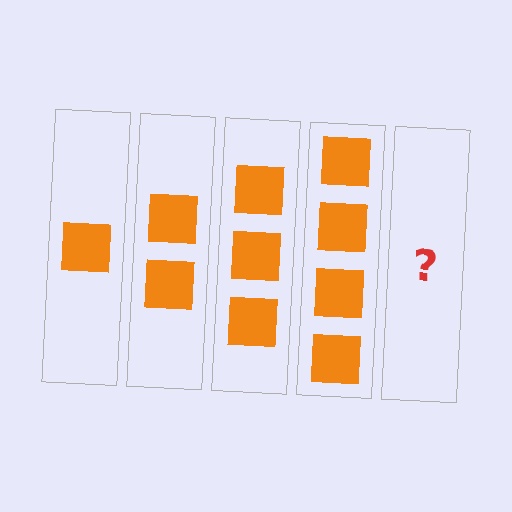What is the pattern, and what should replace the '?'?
The pattern is that each step adds one more square. The '?' should be 5 squares.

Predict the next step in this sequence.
The next step is 5 squares.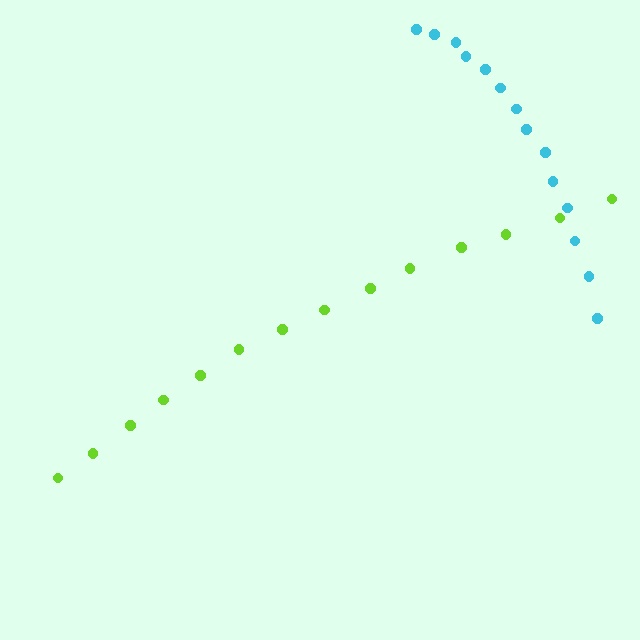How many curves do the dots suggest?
There are 2 distinct paths.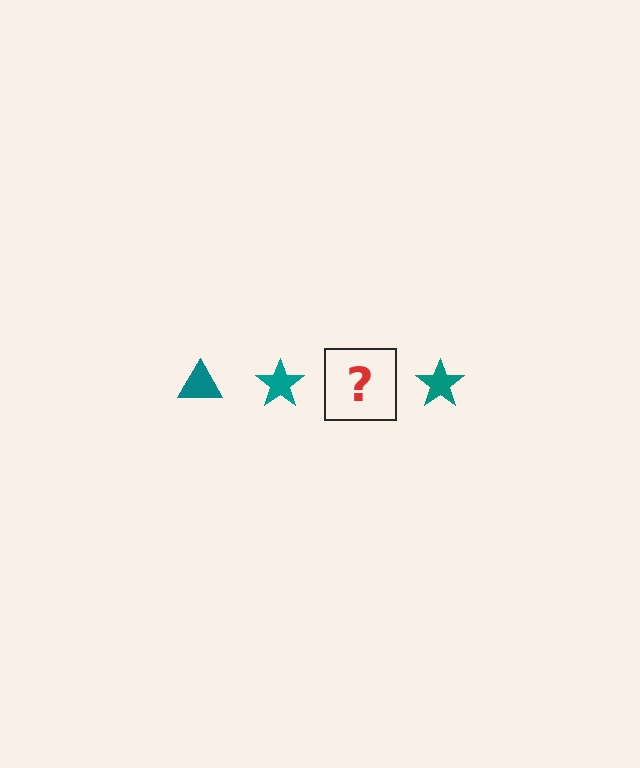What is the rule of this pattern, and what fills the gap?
The rule is that the pattern cycles through triangle, star shapes in teal. The gap should be filled with a teal triangle.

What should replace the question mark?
The question mark should be replaced with a teal triangle.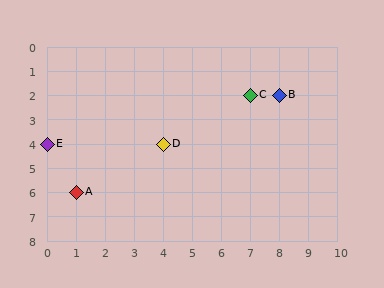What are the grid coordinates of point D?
Point D is at grid coordinates (4, 4).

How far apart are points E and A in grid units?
Points E and A are 1 column and 2 rows apart (about 2.2 grid units diagonally).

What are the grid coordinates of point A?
Point A is at grid coordinates (1, 6).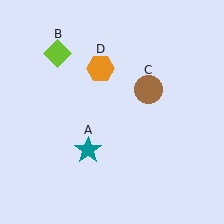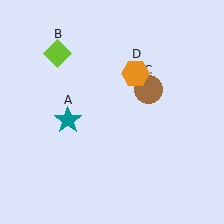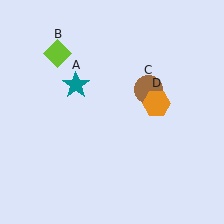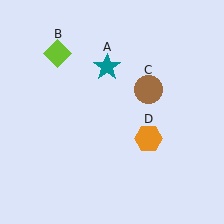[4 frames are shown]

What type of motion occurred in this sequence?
The teal star (object A), orange hexagon (object D) rotated clockwise around the center of the scene.